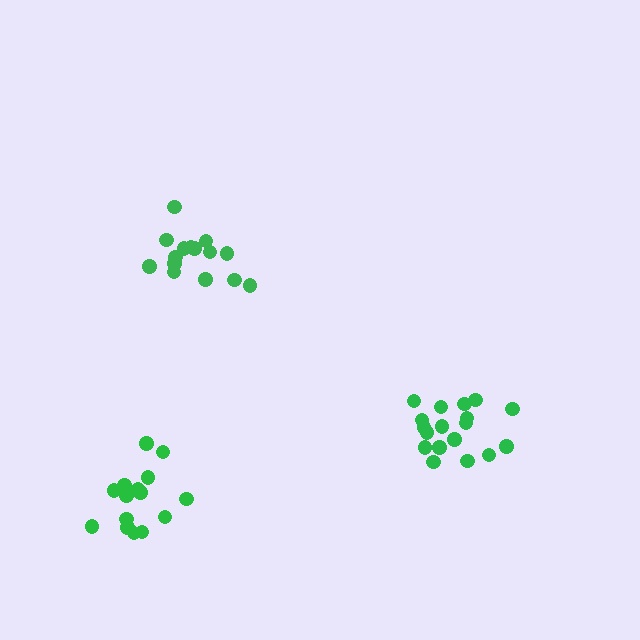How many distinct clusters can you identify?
There are 3 distinct clusters.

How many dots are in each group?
Group 1: 18 dots, Group 2: 15 dots, Group 3: 15 dots (48 total).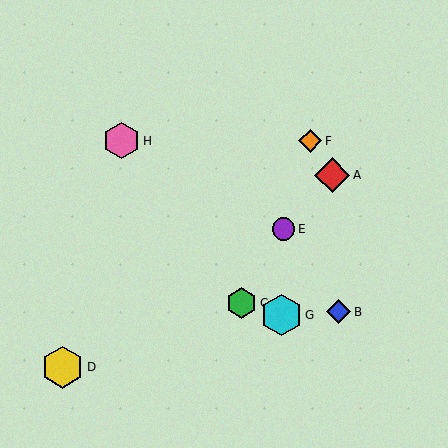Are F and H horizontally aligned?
Yes, both are at y≈141.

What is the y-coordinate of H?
Object H is at y≈141.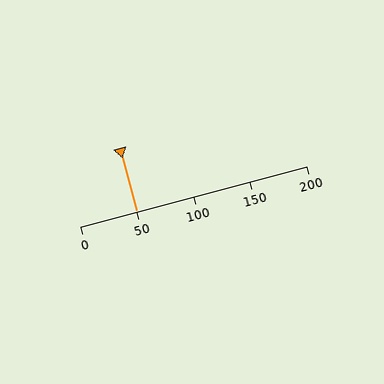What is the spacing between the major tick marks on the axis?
The major ticks are spaced 50 apart.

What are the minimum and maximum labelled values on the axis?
The axis runs from 0 to 200.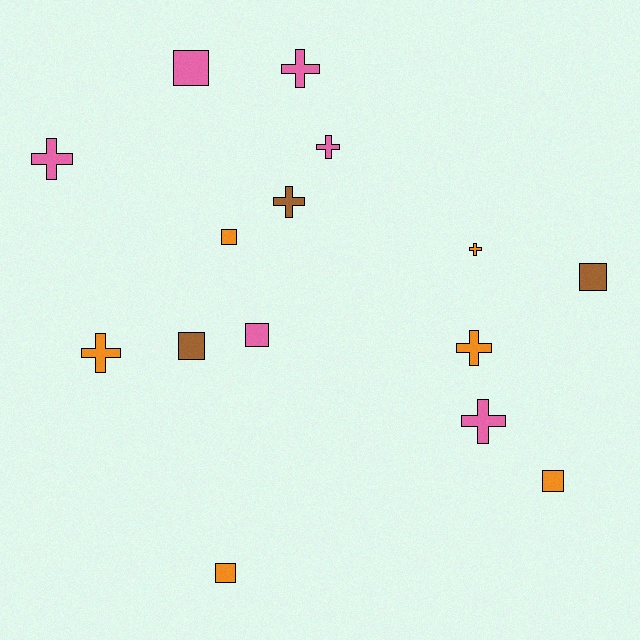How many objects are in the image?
There are 15 objects.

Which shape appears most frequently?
Cross, with 8 objects.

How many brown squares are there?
There are 2 brown squares.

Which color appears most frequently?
Pink, with 6 objects.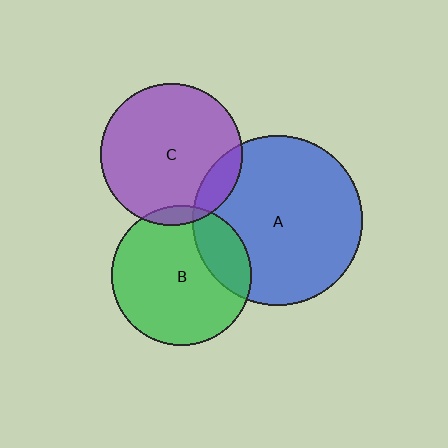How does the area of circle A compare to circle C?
Approximately 1.4 times.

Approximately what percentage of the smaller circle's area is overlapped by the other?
Approximately 5%.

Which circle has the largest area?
Circle A (blue).